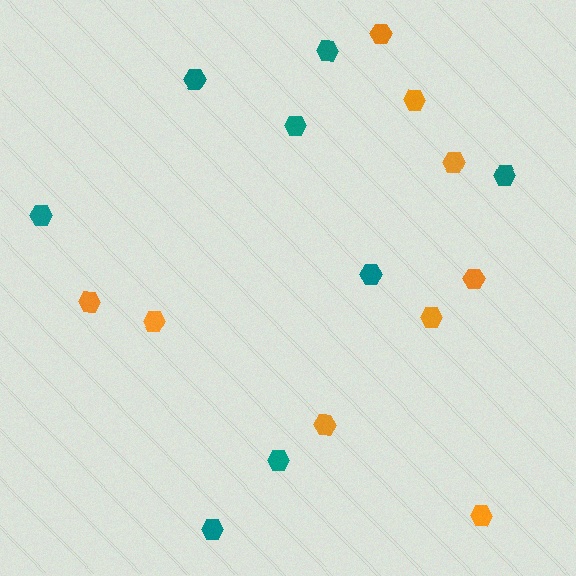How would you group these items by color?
There are 2 groups: one group of teal hexagons (8) and one group of orange hexagons (9).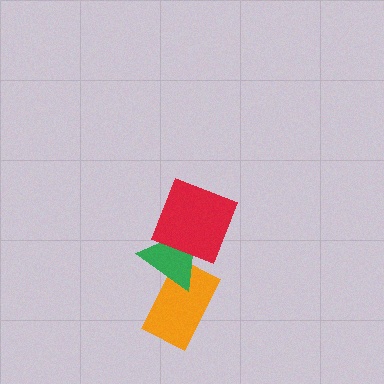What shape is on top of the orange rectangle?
The green triangle is on top of the orange rectangle.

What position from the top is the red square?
The red square is 1st from the top.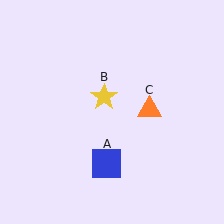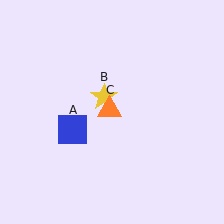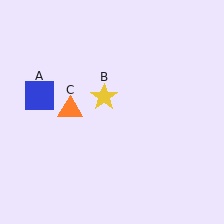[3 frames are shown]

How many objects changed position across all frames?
2 objects changed position: blue square (object A), orange triangle (object C).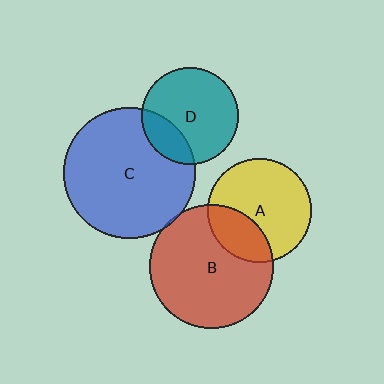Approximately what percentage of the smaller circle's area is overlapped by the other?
Approximately 20%.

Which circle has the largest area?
Circle C (blue).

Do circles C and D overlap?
Yes.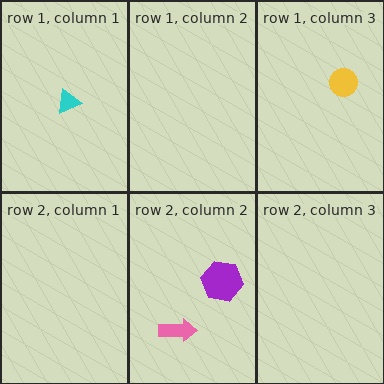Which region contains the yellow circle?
The row 1, column 3 region.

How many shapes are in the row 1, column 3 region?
1.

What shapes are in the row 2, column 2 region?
The pink arrow, the purple hexagon.